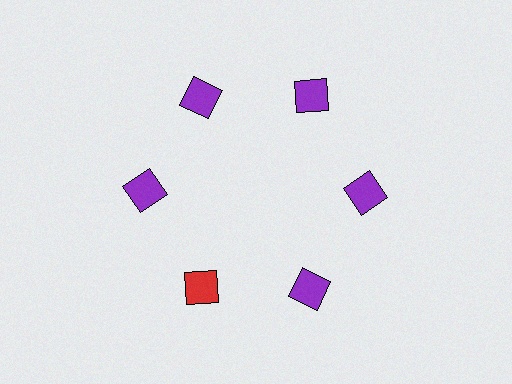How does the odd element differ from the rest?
It has a different color: red instead of purple.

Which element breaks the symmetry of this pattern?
The red diamond at roughly the 7 o'clock position breaks the symmetry. All other shapes are purple diamonds.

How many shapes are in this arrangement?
There are 6 shapes arranged in a ring pattern.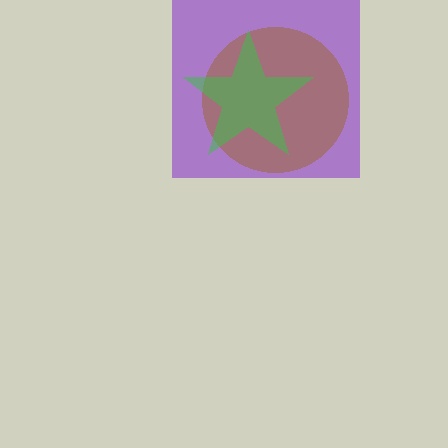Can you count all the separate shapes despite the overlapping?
Yes, there are 3 separate shapes.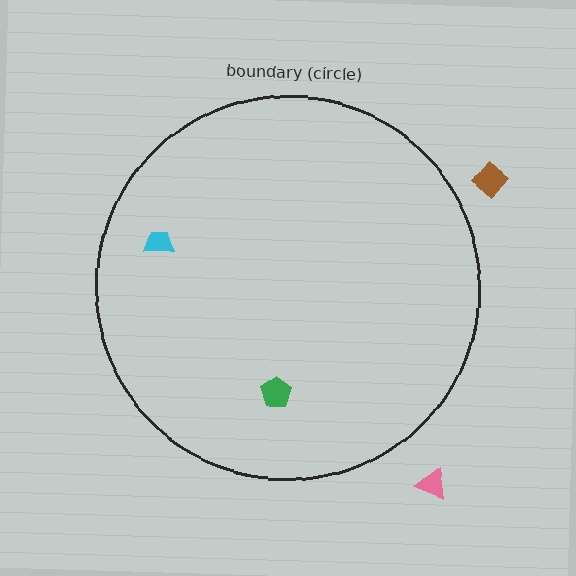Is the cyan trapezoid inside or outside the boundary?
Inside.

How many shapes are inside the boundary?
2 inside, 2 outside.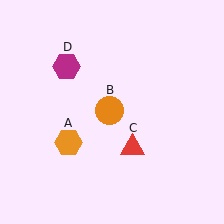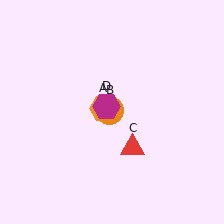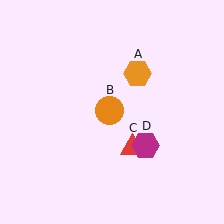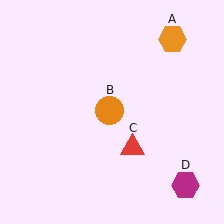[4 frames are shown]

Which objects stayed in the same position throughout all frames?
Orange circle (object B) and red triangle (object C) remained stationary.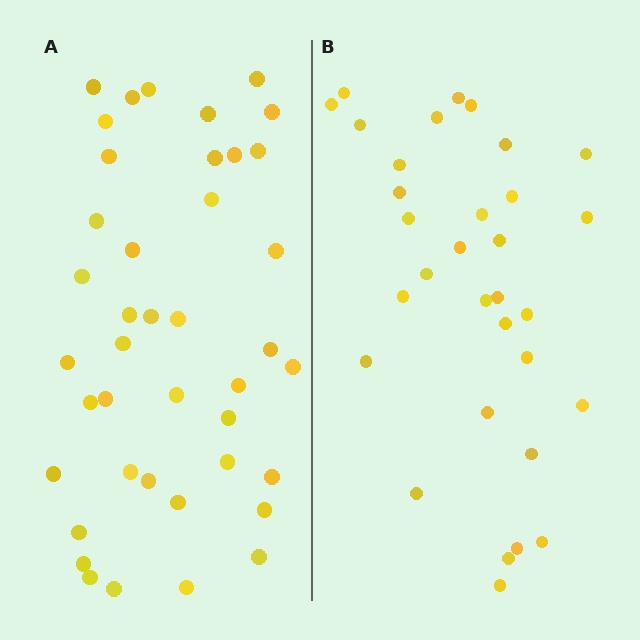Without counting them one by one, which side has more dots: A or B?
Region A (the left region) has more dots.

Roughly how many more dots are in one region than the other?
Region A has roughly 8 or so more dots than region B.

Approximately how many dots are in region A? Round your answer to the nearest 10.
About 40 dots. (The exact count is 41, which rounds to 40.)